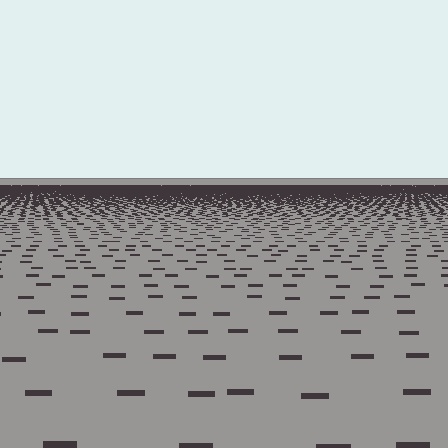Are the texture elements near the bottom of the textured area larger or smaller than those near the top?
Larger. Near the bottom, elements are closer to the viewer and appear at a bigger on-screen size.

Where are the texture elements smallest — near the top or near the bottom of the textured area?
Near the top.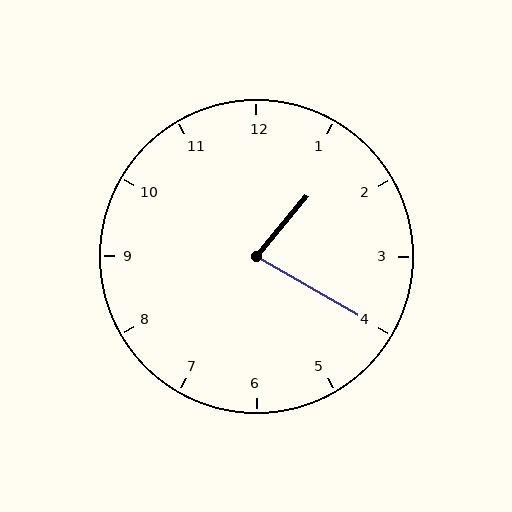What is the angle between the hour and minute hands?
Approximately 80 degrees.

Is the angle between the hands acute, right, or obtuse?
It is acute.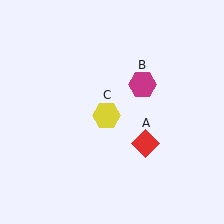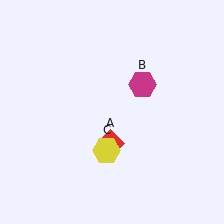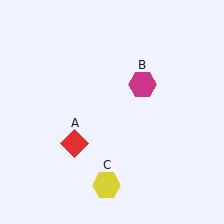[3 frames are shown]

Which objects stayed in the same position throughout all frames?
Magenta hexagon (object B) remained stationary.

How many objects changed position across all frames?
2 objects changed position: red diamond (object A), yellow hexagon (object C).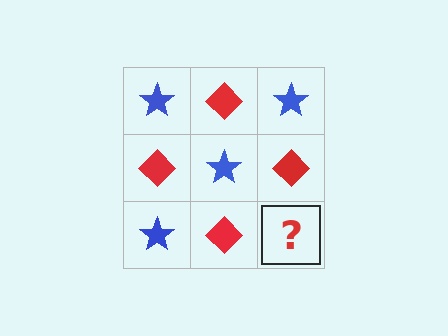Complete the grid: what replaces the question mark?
The question mark should be replaced with a blue star.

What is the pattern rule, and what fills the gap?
The rule is that it alternates blue star and red diamond in a checkerboard pattern. The gap should be filled with a blue star.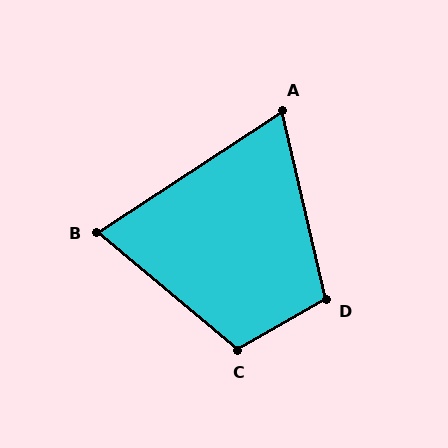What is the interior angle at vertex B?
Approximately 73 degrees (acute).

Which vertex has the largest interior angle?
C, at approximately 110 degrees.